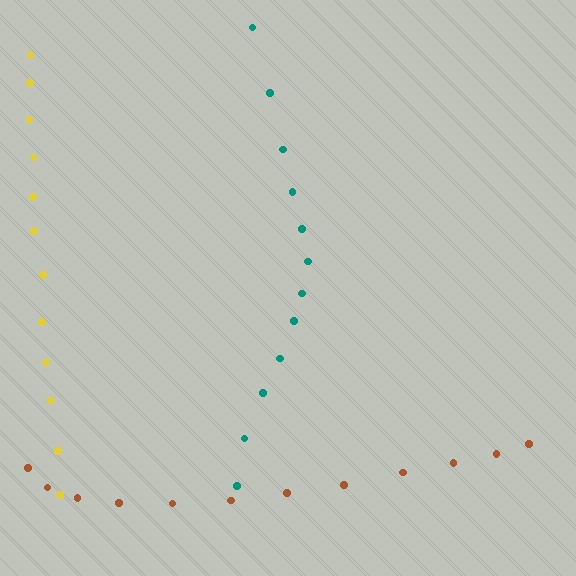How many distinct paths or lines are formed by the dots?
There are 3 distinct paths.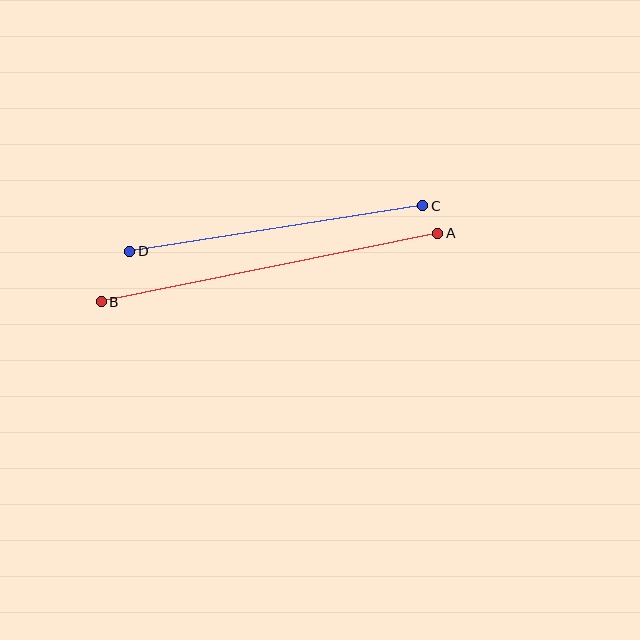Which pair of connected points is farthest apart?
Points A and B are farthest apart.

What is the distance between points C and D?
The distance is approximately 296 pixels.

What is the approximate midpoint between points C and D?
The midpoint is at approximately (276, 228) pixels.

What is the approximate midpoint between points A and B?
The midpoint is at approximately (269, 267) pixels.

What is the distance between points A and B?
The distance is approximately 343 pixels.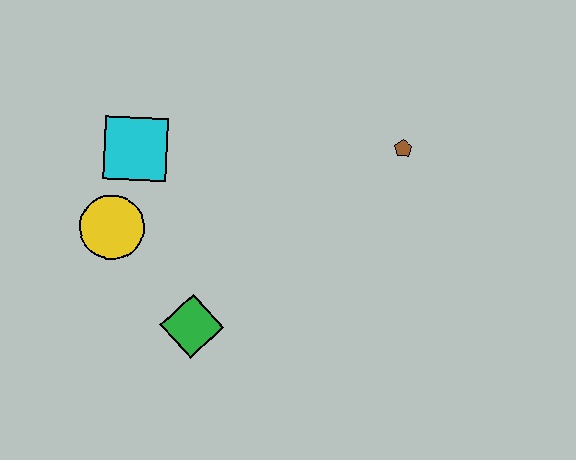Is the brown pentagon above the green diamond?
Yes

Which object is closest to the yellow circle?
The cyan square is closest to the yellow circle.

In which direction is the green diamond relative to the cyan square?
The green diamond is below the cyan square.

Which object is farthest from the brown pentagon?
The yellow circle is farthest from the brown pentagon.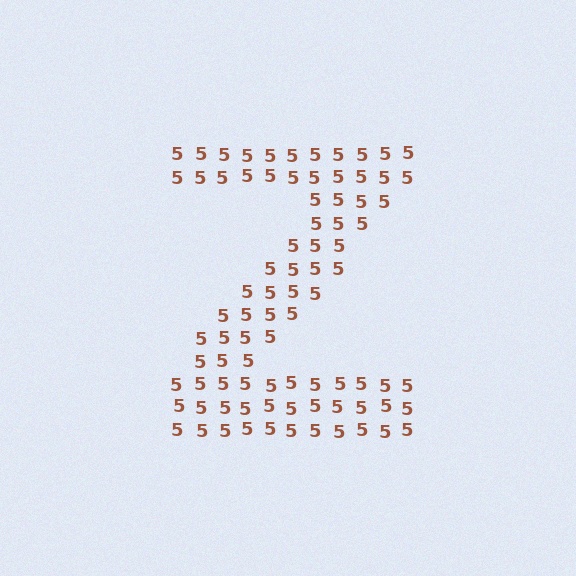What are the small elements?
The small elements are digit 5's.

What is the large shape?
The large shape is the letter Z.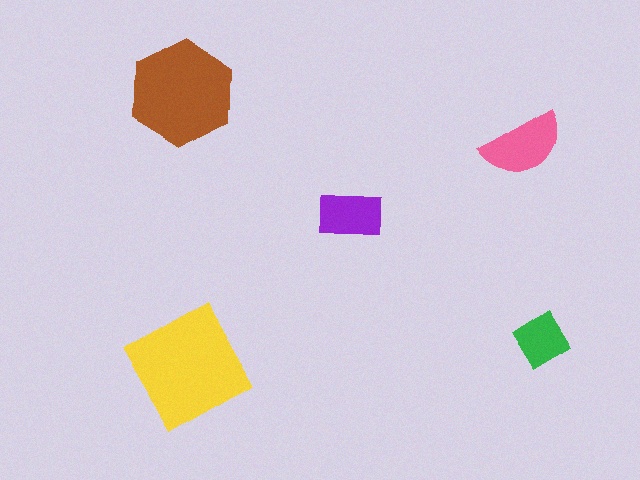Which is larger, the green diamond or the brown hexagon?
The brown hexagon.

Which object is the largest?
The yellow diamond.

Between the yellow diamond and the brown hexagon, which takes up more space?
The yellow diamond.